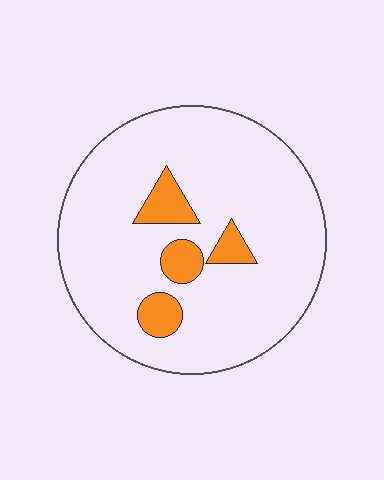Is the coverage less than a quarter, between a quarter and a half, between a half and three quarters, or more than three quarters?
Less than a quarter.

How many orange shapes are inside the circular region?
4.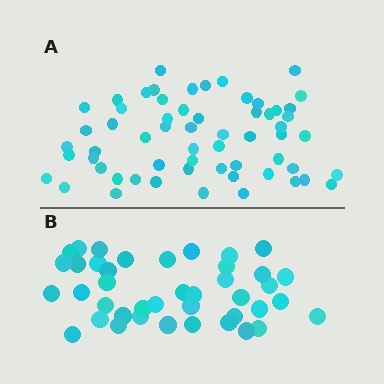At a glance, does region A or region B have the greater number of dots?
Region A (the top region) has more dots.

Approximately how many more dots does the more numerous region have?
Region A has approximately 20 more dots than region B.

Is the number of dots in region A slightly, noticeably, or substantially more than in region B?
Region A has substantially more. The ratio is roughly 1.5 to 1.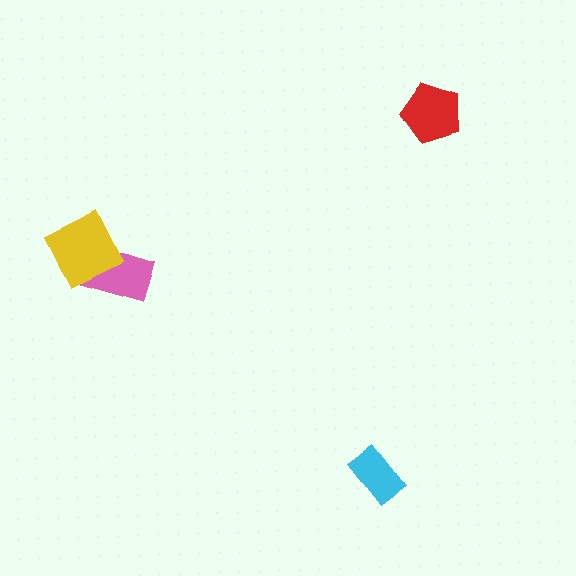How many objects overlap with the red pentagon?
0 objects overlap with the red pentagon.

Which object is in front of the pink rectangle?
The yellow diamond is in front of the pink rectangle.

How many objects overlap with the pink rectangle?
1 object overlaps with the pink rectangle.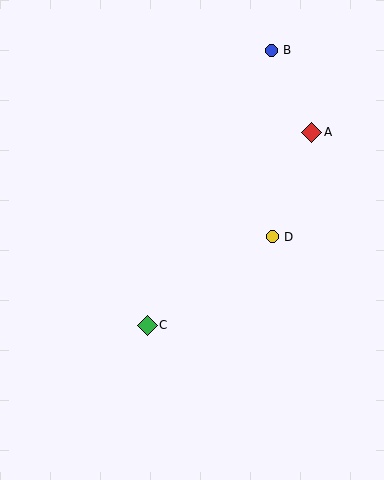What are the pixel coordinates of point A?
Point A is at (312, 132).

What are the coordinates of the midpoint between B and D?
The midpoint between B and D is at (272, 144).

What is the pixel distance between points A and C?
The distance between A and C is 254 pixels.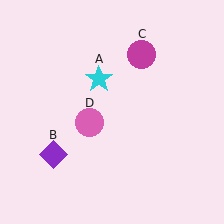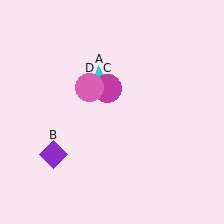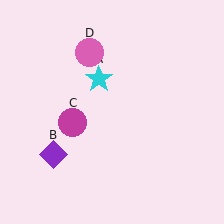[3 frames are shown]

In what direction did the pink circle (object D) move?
The pink circle (object D) moved up.